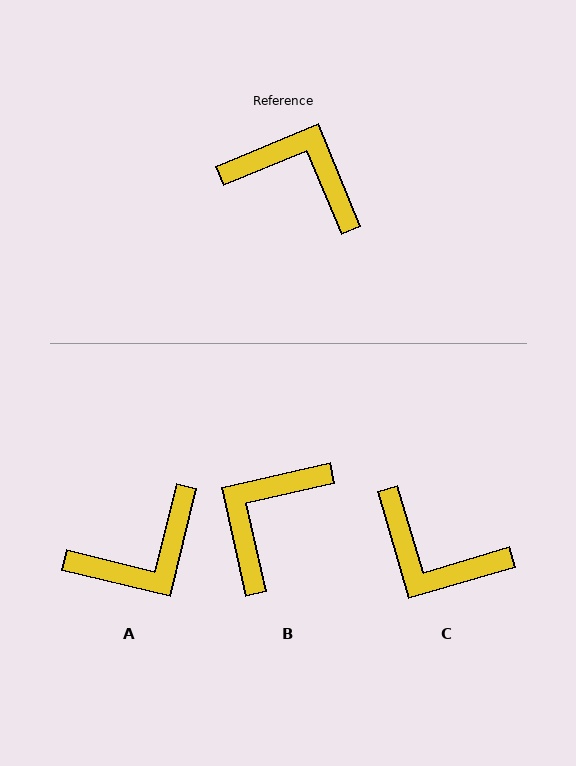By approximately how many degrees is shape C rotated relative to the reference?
Approximately 174 degrees counter-clockwise.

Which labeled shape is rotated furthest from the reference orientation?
C, about 174 degrees away.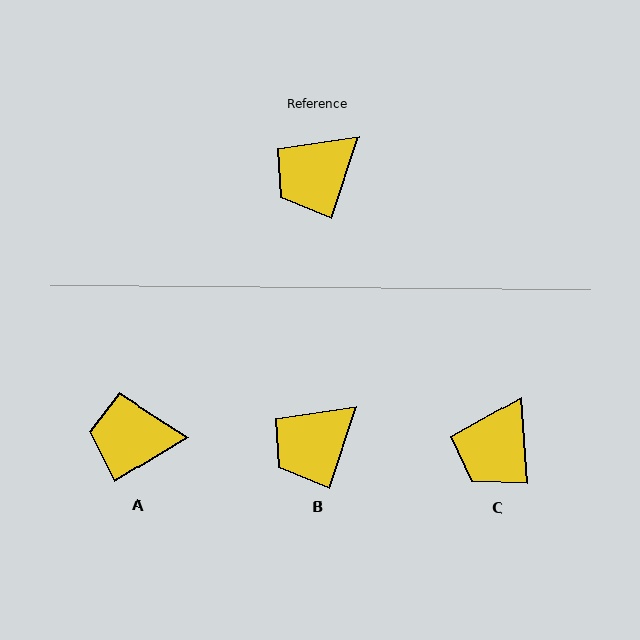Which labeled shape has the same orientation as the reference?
B.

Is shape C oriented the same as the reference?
No, it is off by about 22 degrees.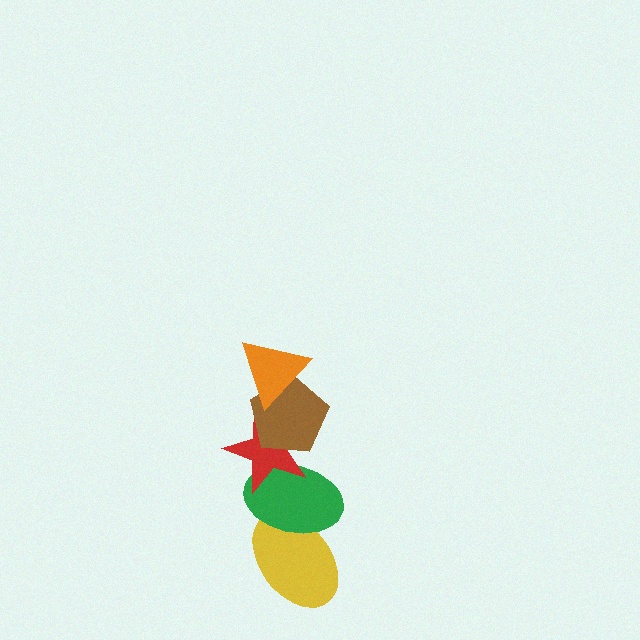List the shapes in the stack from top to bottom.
From top to bottom: the orange triangle, the brown pentagon, the red star, the green ellipse, the yellow ellipse.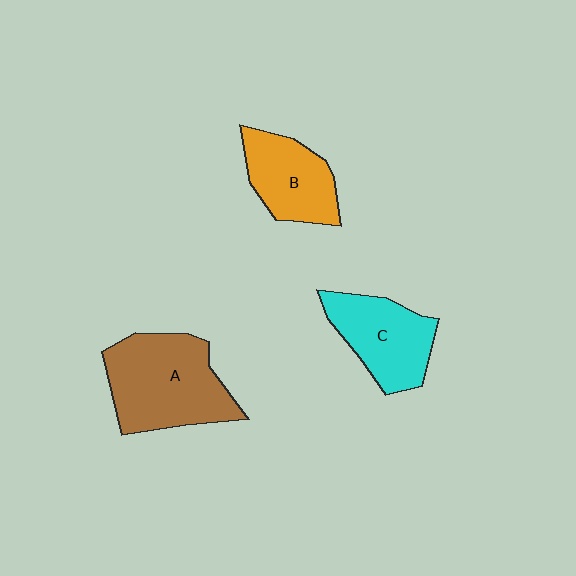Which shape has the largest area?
Shape A (brown).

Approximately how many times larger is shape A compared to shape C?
Approximately 1.4 times.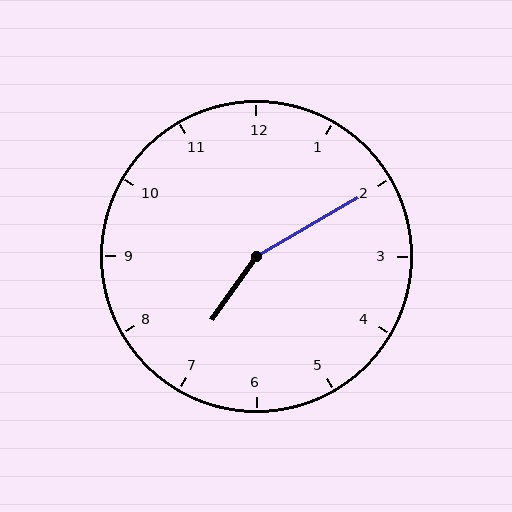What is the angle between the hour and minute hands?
Approximately 155 degrees.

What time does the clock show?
7:10.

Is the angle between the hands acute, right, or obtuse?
It is obtuse.